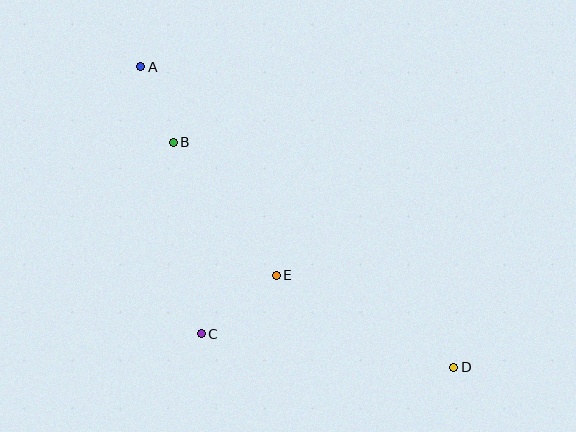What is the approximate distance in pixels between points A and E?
The distance between A and E is approximately 249 pixels.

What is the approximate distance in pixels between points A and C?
The distance between A and C is approximately 274 pixels.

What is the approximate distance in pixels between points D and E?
The distance between D and E is approximately 200 pixels.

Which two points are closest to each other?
Points A and B are closest to each other.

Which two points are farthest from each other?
Points A and D are farthest from each other.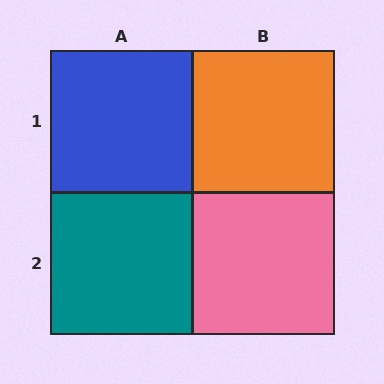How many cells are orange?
1 cell is orange.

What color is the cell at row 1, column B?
Orange.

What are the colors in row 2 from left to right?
Teal, pink.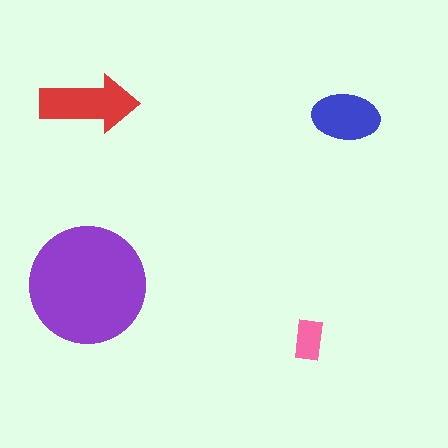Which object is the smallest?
The pink rectangle.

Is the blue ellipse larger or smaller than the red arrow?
Smaller.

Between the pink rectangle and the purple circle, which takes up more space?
The purple circle.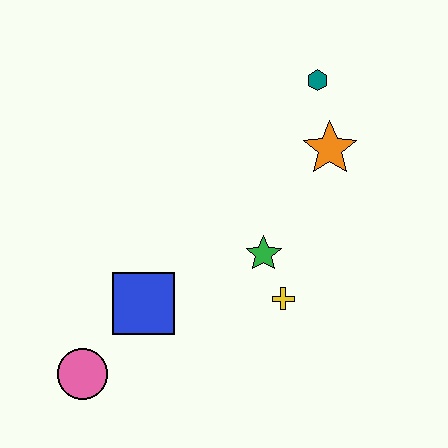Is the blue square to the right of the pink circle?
Yes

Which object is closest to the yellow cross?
The green star is closest to the yellow cross.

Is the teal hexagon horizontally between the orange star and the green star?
Yes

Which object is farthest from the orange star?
The pink circle is farthest from the orange star.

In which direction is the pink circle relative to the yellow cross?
The pink circle is to the left of the yellow cross.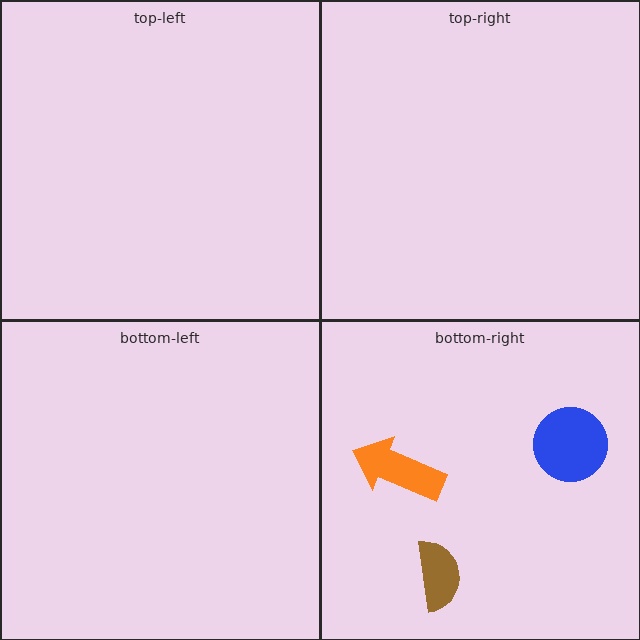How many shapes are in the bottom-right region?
3.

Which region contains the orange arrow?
The bottom-right region.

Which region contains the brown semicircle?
The bottom-right region.